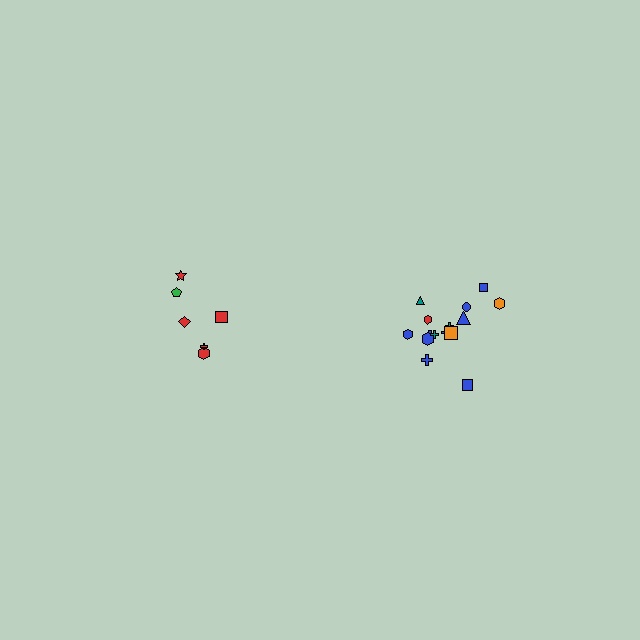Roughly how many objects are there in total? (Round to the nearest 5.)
Roughly 20 objects in total.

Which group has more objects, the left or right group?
The right group.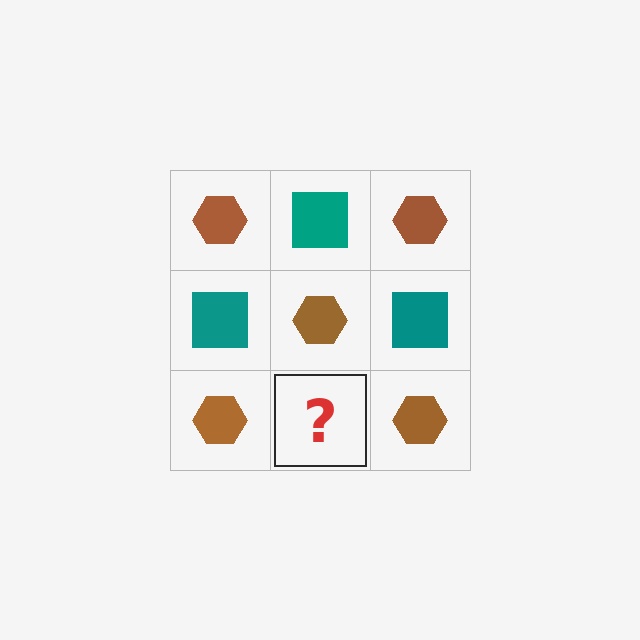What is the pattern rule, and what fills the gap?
The rule is that it alternates brown hexagon and teal square in a checkerboard pattern. The gap should be filled with a teal square.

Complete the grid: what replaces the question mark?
The question mark should be replaced with a teal square.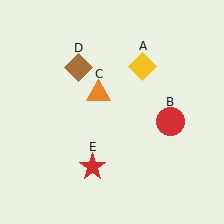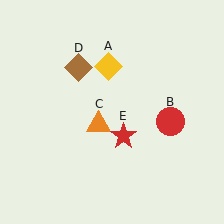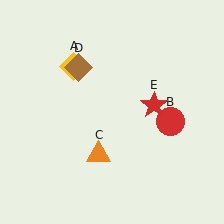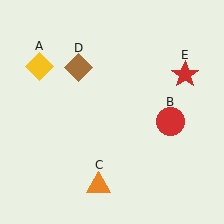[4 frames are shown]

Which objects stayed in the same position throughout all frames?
Red circle (object B) and brown diamond (object D) remained stationary.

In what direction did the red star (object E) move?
The red star (object E) moved up and to the right.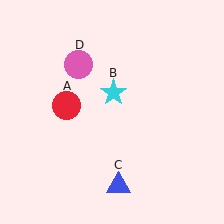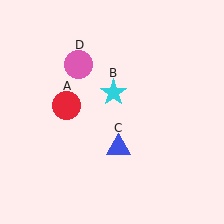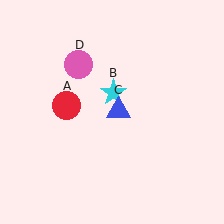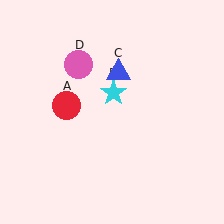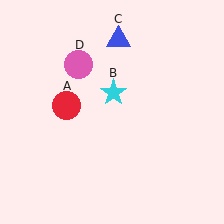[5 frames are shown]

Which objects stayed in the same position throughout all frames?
Red circle (object A) and cyan star (object B) and pink circle (object D) remained stationary.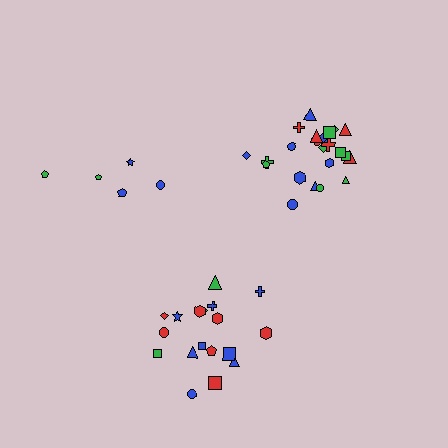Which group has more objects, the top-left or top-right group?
The top-right group.